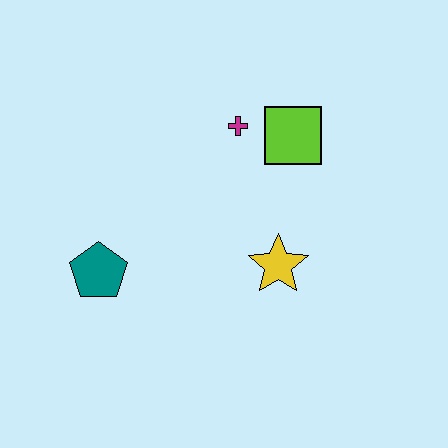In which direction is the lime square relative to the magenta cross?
The lime square is to the right of the magenta cross.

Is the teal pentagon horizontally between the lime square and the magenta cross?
No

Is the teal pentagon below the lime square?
Yes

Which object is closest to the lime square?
The magenta cross is closest to the lime square.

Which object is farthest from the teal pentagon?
The lime square is farthest from the teal pentagon.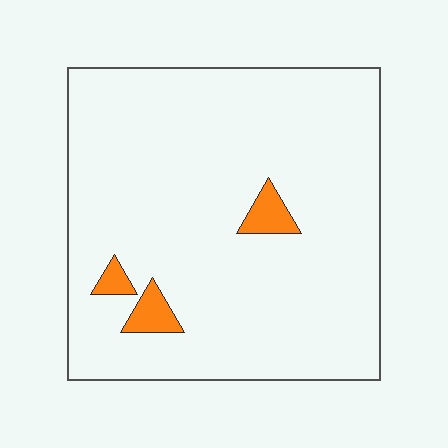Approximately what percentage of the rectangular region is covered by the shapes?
Approximately 5%.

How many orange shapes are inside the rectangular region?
3.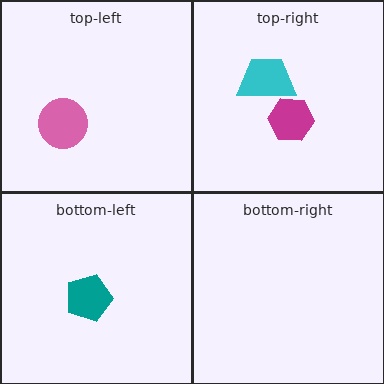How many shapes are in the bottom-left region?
1.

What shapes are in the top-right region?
The cyan trapezoid, the magenta hexagon.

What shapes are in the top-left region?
The pink circle.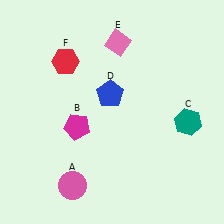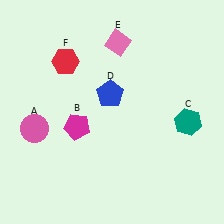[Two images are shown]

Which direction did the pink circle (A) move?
The pink circle (A) moved up.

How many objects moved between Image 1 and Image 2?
1 object moved between the two images.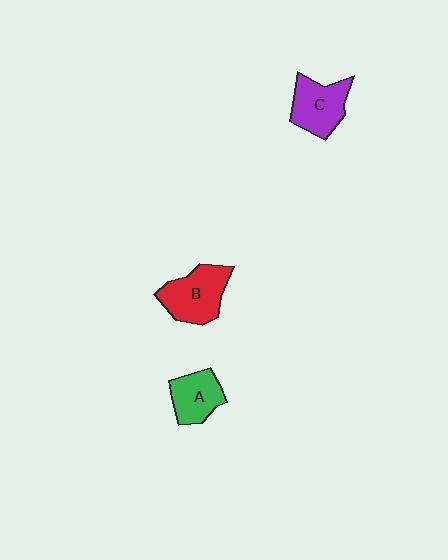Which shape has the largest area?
Shape B (red).